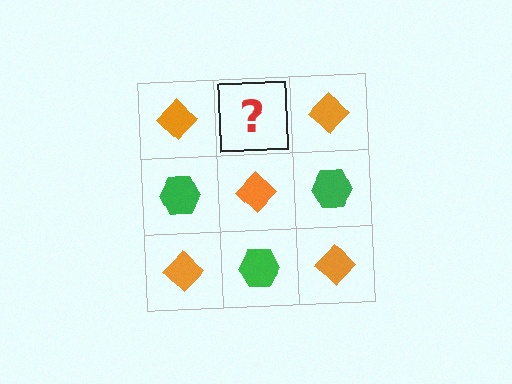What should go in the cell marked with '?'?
The missing cell should contain a green hexagon.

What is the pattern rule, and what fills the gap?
The rule is that it alternates orange diamond and green hexagon in a checkerboard pattern. The gap should be filled with a green hexagon.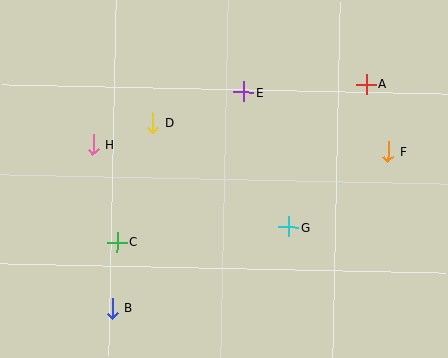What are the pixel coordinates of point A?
Point A is at (366, 84).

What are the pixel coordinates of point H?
Point H is at (93, 144).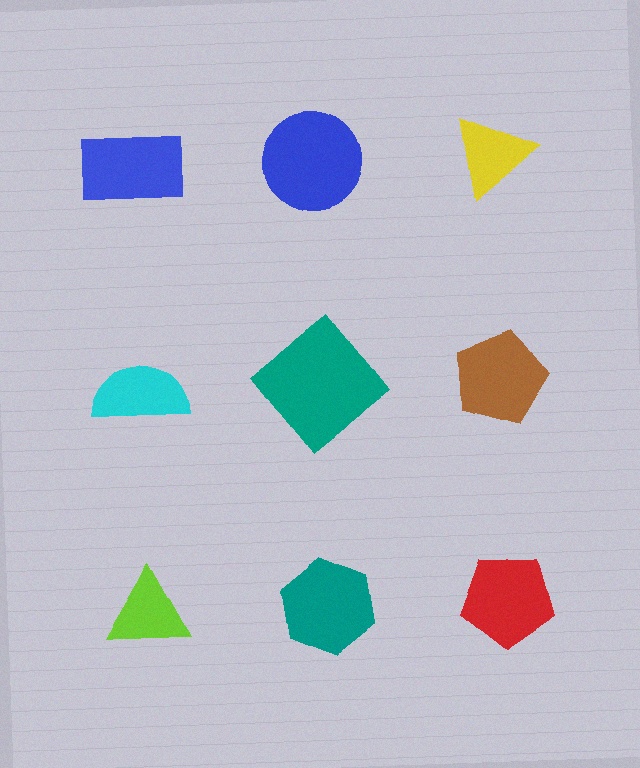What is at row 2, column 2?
A teal diamond.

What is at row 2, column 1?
A cyan semicircle.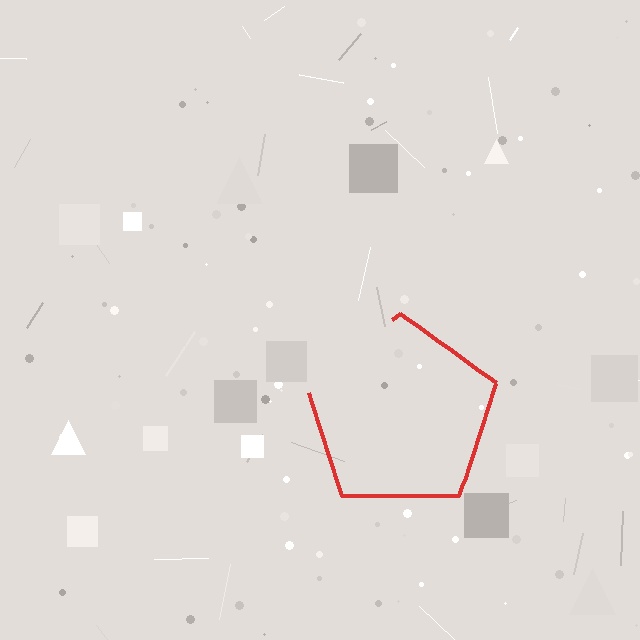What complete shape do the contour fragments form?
The contour fragments form a pentagon.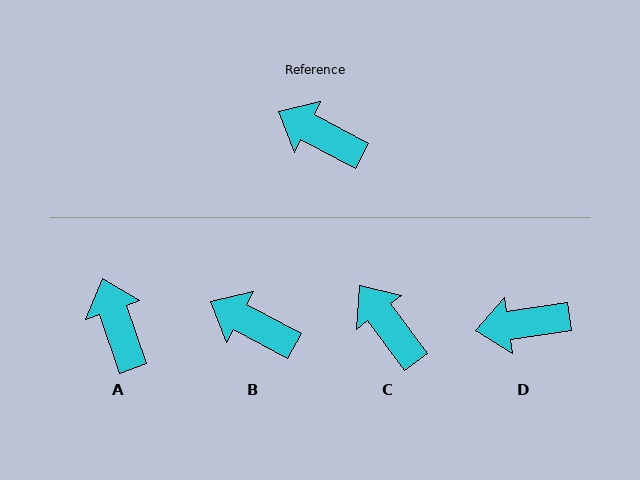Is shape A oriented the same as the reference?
No, it is off by about 43 degrees.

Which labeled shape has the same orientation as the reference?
B.